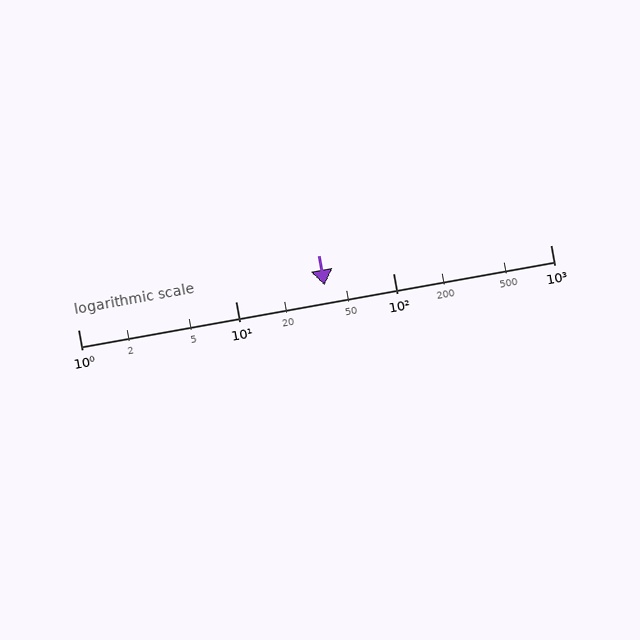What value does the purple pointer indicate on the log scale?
The pointer indicates approximately 37.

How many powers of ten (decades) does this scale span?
The scale spans 3 decades, from 1 to 1000.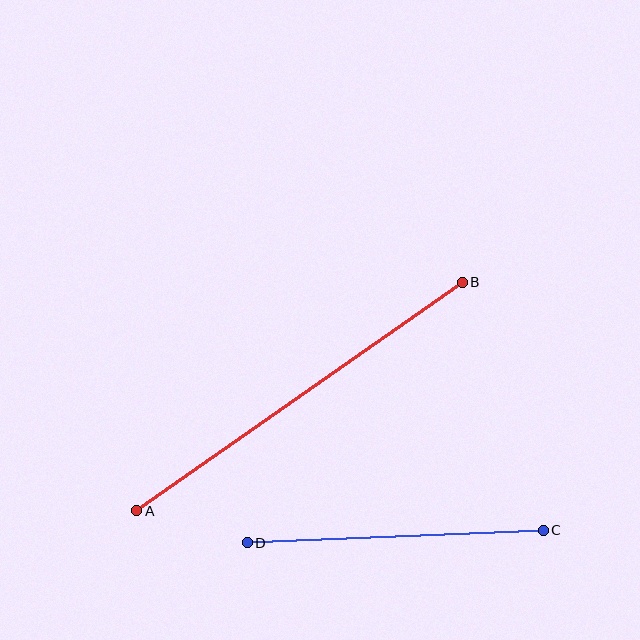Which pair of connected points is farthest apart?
Points A and B are farthest apart.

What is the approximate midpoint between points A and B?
The midpoint is at approximately (300, 396) pixels.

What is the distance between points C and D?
The distance is approximately 297 pixels.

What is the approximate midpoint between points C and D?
The midpoint is at approximately (395, 537) pixels.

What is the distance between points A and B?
The distance is approximately 398 pixels.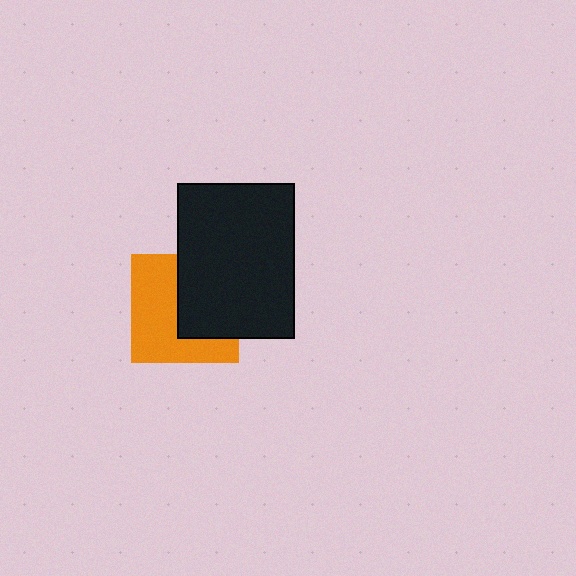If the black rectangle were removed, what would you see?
You would see the complete orange square.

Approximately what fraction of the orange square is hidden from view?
Roughly 45% of the orange square is hidden behind the black rectangle.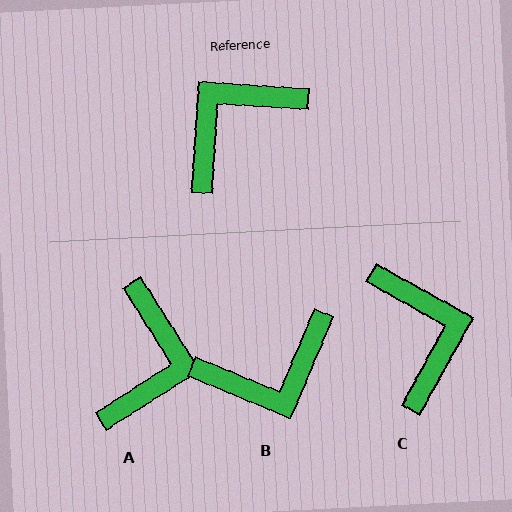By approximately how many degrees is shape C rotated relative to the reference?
Approximately 115 degrees clockwise.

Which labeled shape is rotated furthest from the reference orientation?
B, about 161 degrees away.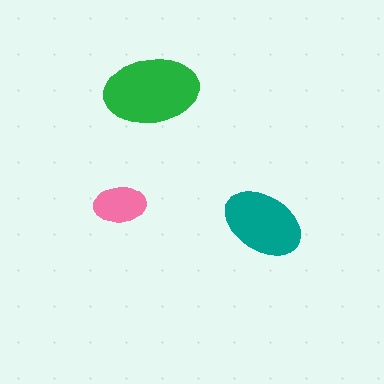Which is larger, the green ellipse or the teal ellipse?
The green one.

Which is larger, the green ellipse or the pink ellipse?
The green one.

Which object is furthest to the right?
The teal ellipse is rightmost.